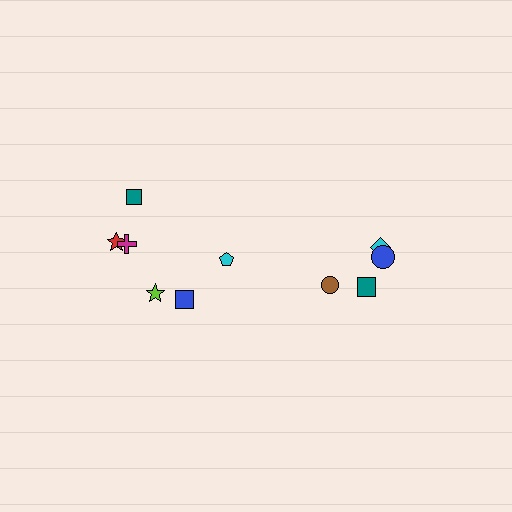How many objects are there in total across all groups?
There are 10 objects.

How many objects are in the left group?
There are 6 objects.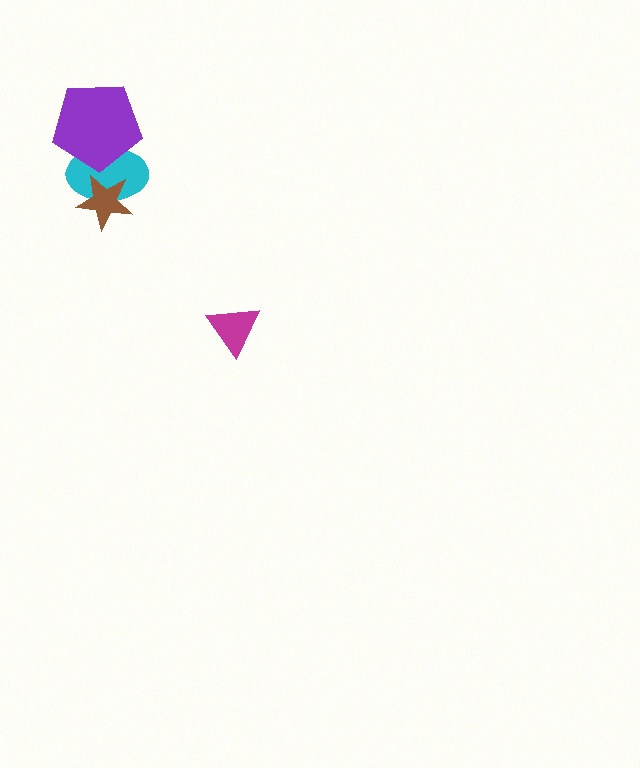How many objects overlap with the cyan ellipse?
2 objects overlap with the cyan ellipse.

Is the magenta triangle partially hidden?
No, no other shape covers it.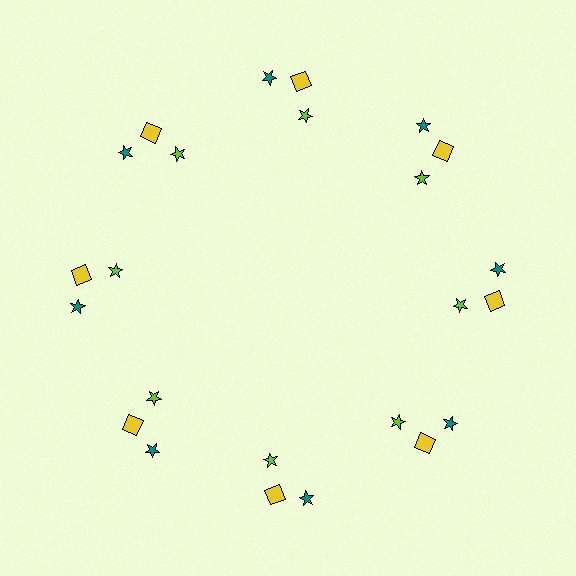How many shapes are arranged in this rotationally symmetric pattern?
There are 24 shapes, arranged in 8 groups of 3.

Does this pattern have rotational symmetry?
Yes, this pattern has 8-fold rotational symmetry. It looks the same after rotating 45 degrees around the center.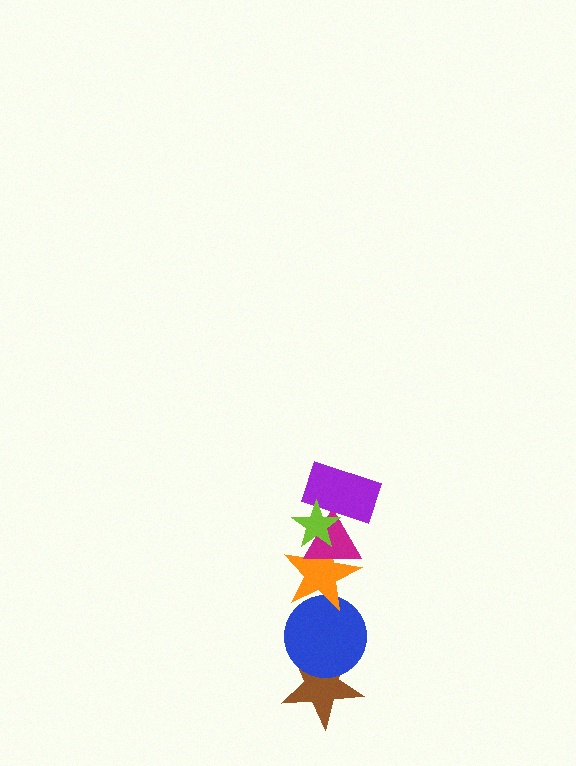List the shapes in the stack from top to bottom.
From top to bottom: the lime star, the purple rectangle, the magenta triangle, the orange star, the blue circle, the brown star.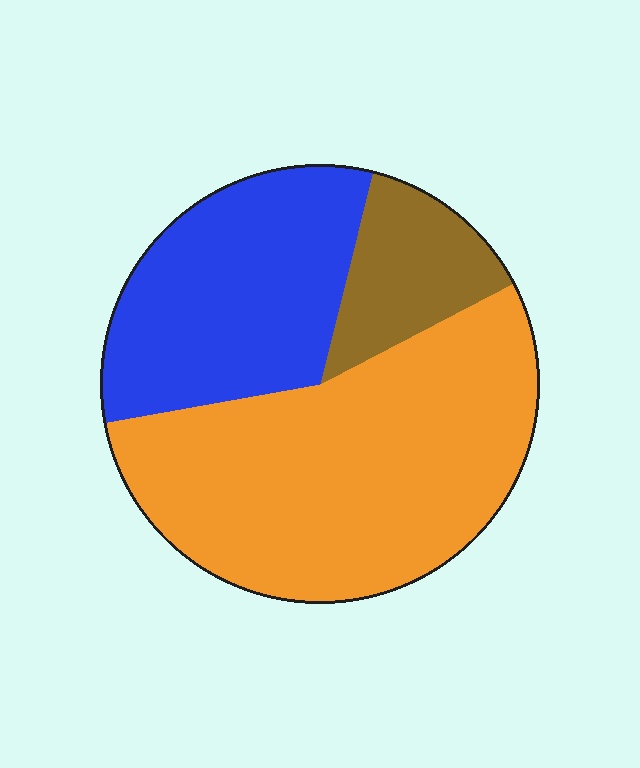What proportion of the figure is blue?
Blue covers about 30% of the figure.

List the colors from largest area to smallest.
From largest to smallest: orange, blue, brown.